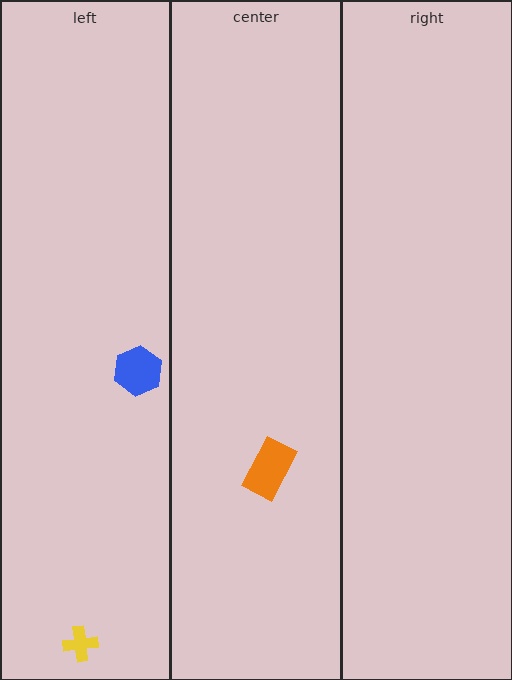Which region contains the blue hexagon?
The left region.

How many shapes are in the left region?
2.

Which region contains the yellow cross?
The left region.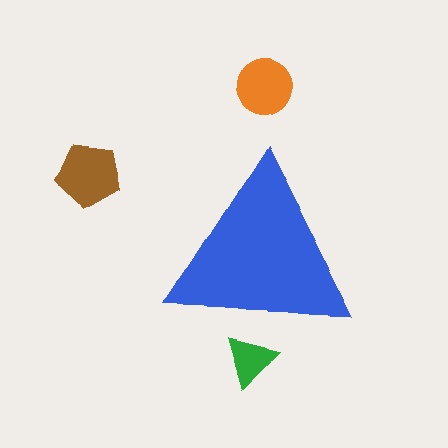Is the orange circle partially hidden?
No, the orange circle is fully visible.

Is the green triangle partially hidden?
Yes, the green triangle is partially hidden behind the blue triangle.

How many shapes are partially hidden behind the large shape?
1 shape is partially hidden.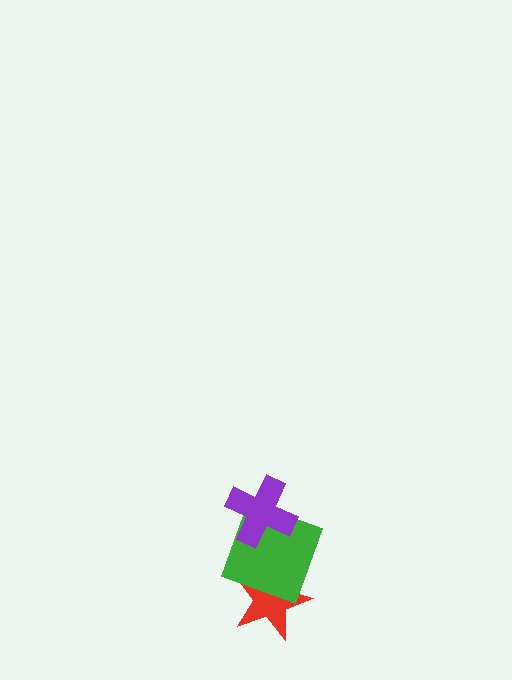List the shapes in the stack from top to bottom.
From top to bottom: the purple cross, the green square, the red star.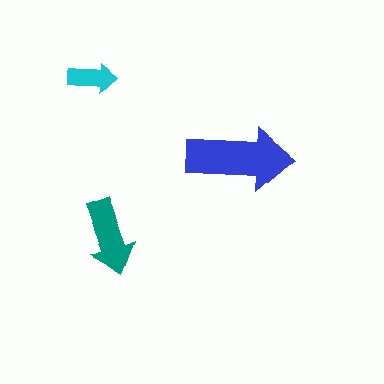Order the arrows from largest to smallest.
the blue one, the teal one, the cyan one.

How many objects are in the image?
There are 3 objects in the image.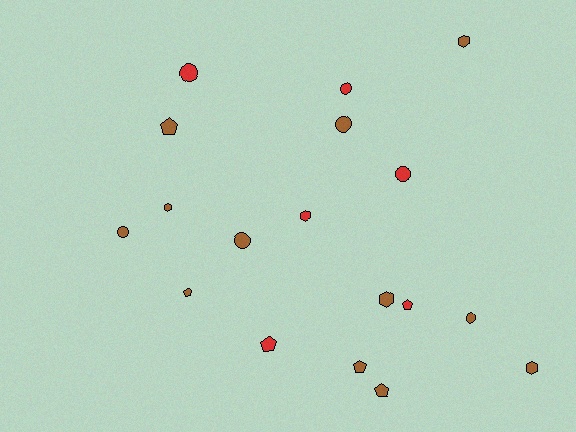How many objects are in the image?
There are 18 objects.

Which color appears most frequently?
Brown, with 12 objects.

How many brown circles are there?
There are 4 brown circles.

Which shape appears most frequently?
Circle, with 7 objects.